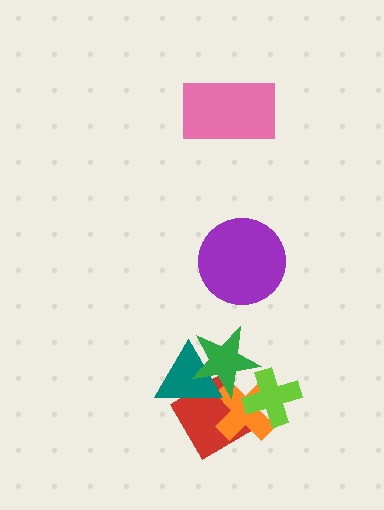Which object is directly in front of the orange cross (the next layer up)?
The green star is directly in front of the orange cross.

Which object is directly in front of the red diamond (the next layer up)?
The orange cross is directly in front of the red diamond.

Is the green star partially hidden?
Yes, it is partially covered by another shape.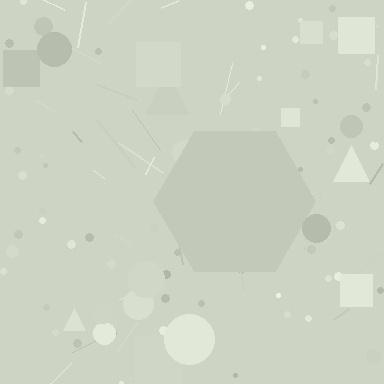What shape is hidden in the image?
A hexagon is hidden in the image.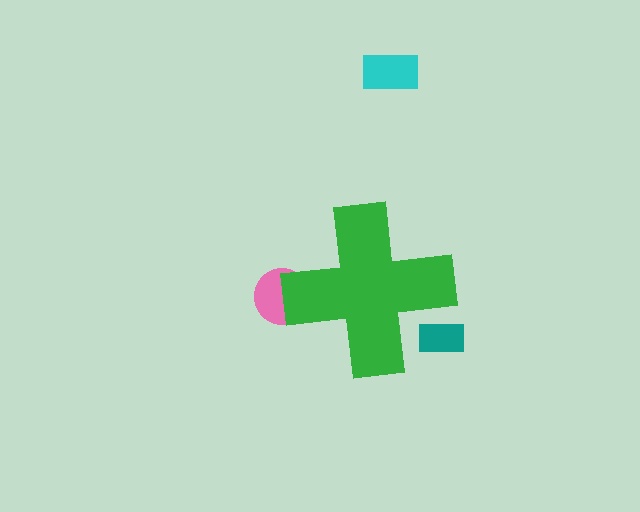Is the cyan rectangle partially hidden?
No, the cyan rectangle is fully visible.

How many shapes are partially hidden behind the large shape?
2 shapes are partially hidden.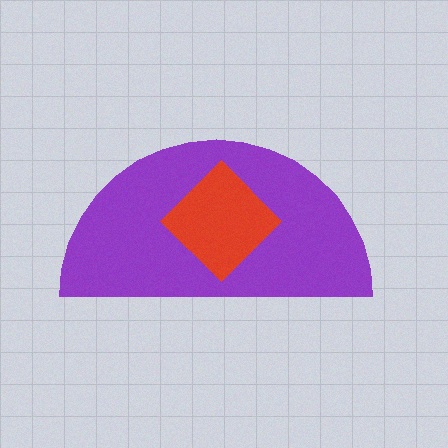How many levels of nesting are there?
2.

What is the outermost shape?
The purple semicircle.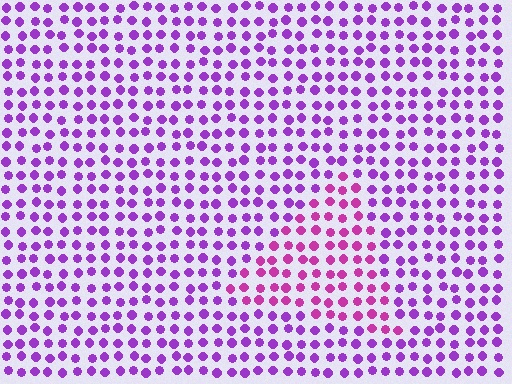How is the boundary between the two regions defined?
The boundary is defined purely by a slight shift in hue (about 32 degrees). Spacing, size, and orientation are identical on both sides.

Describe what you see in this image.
The image is filled with small purple elements in a uniform arrangement. A triangle-shaped region is visible where the elements are tinted to a slightly different hue, forming a subtle color boundary.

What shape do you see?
I see a triangle.